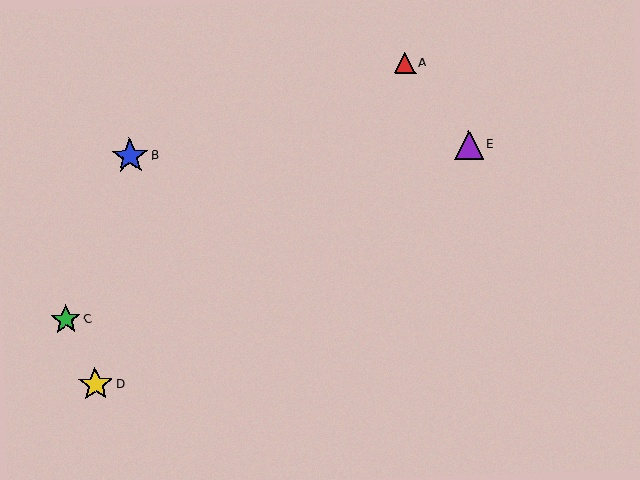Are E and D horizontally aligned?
No, E is at y≈145 and D is at y≈384.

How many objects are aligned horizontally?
2 objects (B, E) are aligned horizontally.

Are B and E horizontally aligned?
Yes, both are at y≈156.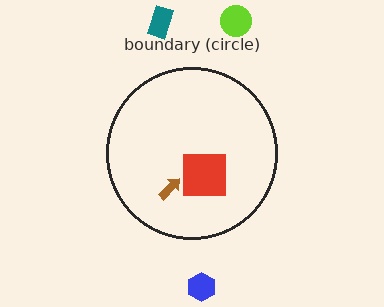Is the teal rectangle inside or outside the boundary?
Outside.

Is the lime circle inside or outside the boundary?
Outside.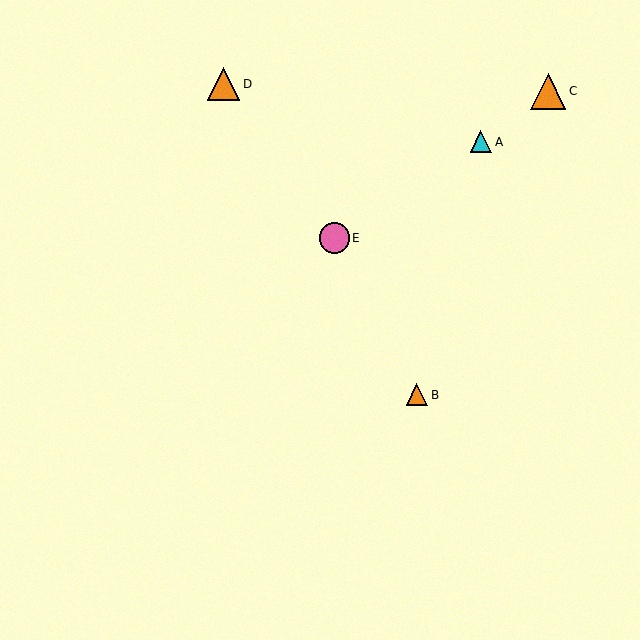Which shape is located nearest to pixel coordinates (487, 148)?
The cyan triangle (labeled A) at (481, 142) is nearest to that location.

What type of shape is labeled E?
Shape E is a pink circle.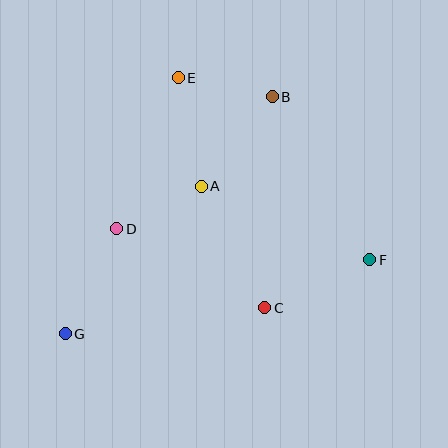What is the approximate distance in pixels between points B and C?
The distance between B and C is approximately 211 pixels.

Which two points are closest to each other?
Points A and D are closest to each other.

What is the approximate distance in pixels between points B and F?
The distance between B and F is approximately 190 pixels.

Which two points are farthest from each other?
Points B and G are farthest from each other.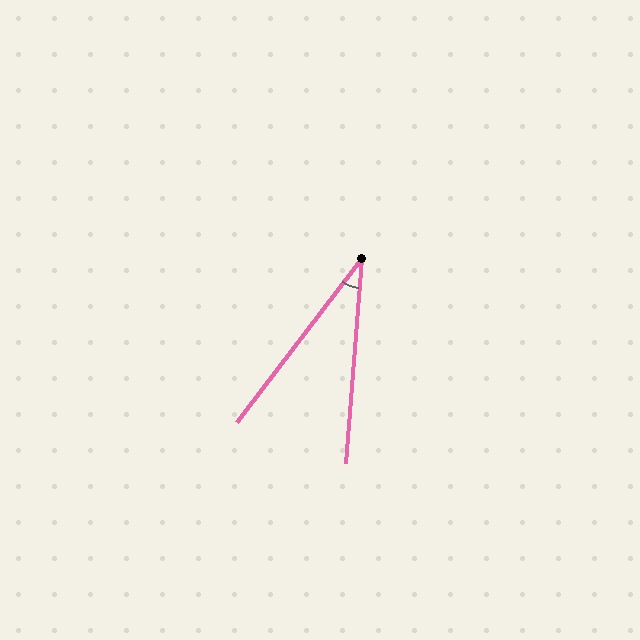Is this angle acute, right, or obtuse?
It is acute.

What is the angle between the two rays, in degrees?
Approximately 33 degrees.